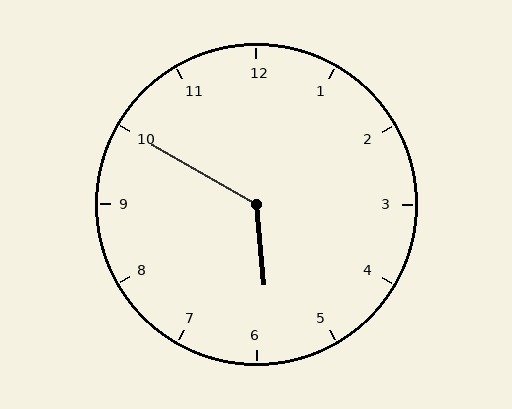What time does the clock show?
5:50.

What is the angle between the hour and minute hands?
Approximately 125 degrees.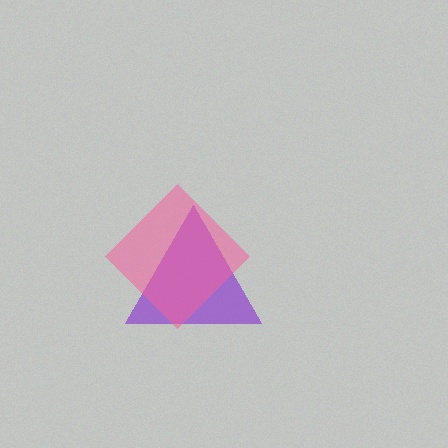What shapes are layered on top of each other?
The layered shapes are: a purple triangle, a pink diamond.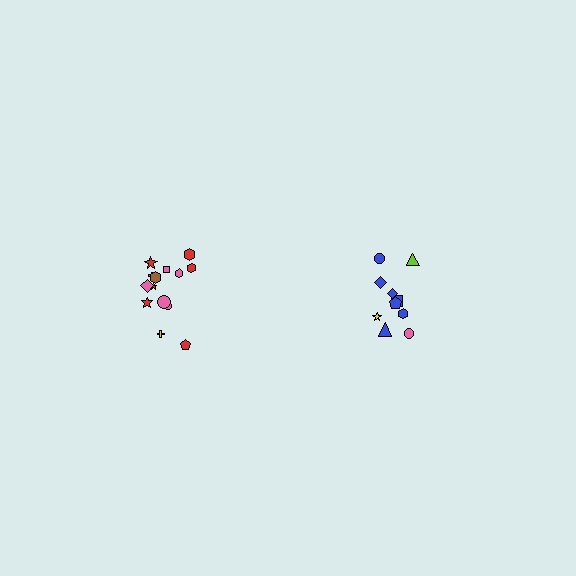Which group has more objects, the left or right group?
The left group.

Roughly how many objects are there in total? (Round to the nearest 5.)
Roughly 25 objects in total.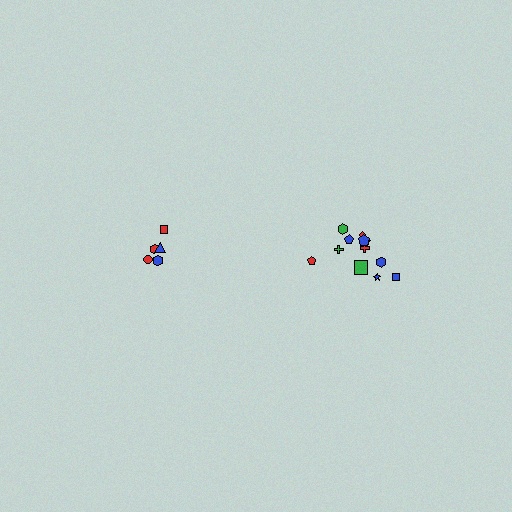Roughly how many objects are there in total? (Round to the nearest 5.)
Roughly 15 objects in total.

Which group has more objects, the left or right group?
The right group.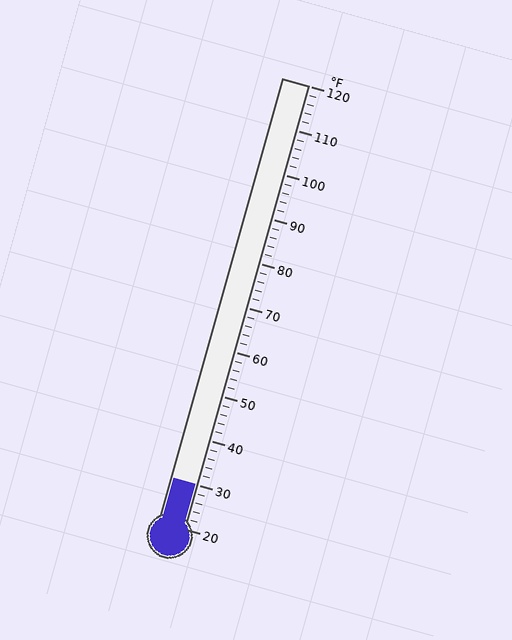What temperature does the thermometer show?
The thermometer shows approximately 30°F.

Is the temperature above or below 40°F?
The temperature is below 40°F.